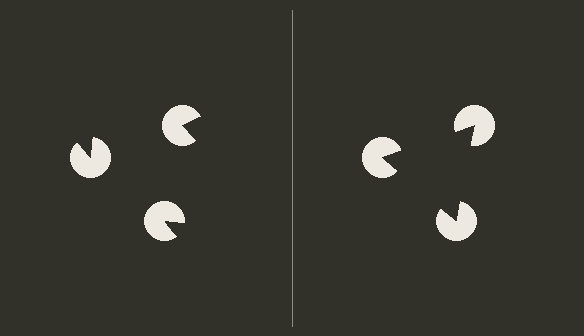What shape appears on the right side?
An illusory triangle.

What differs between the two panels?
The pac-man discs are positioned identically on both sides; only the wedge orientations differ. On the right they align to a triangle; on the left they are misaligned.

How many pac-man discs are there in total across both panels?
6 — 3 on each side.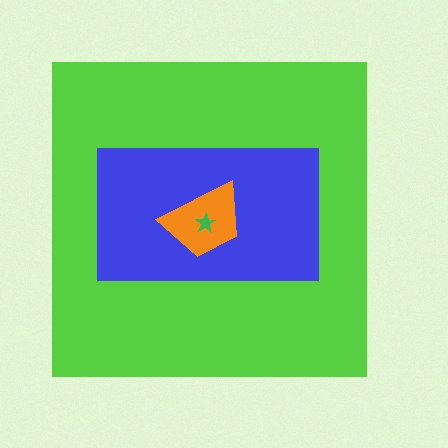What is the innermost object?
The green star.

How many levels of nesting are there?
4.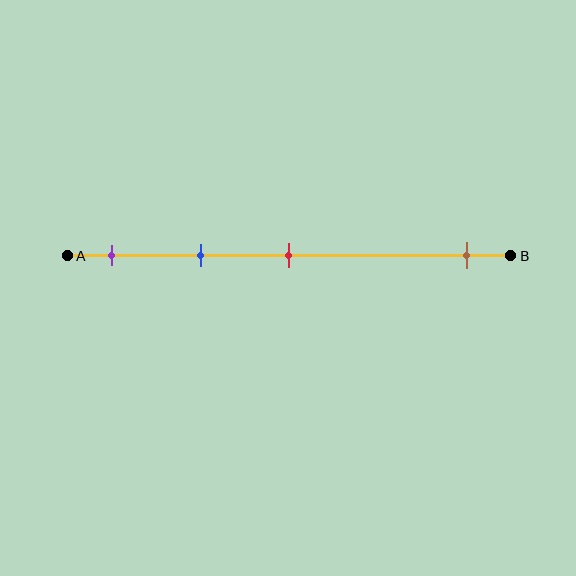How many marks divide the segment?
There are 4 marks dividing the segment.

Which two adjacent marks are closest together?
The purple and blue marks are the closest adjacent pair.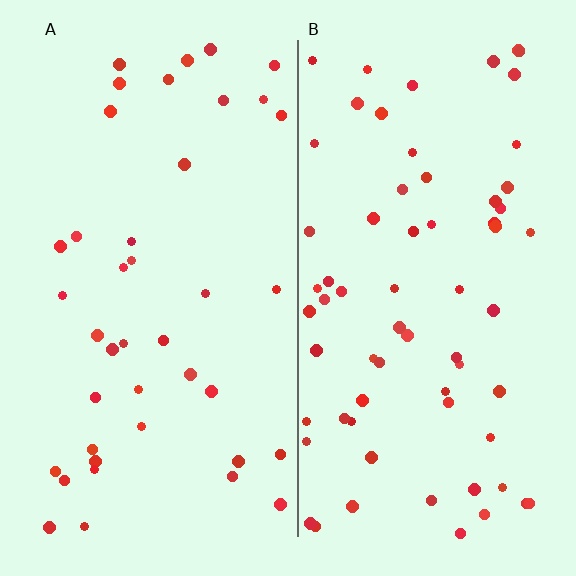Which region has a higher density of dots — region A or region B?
B (the right).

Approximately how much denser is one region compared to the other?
Approximately 1.6× — region B over region A.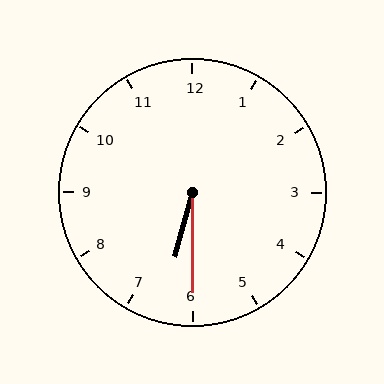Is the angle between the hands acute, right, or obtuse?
It is acute.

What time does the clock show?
6:30.